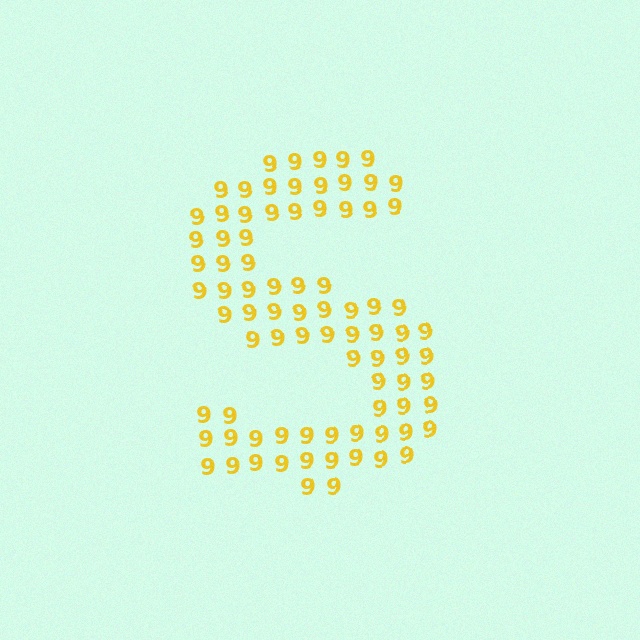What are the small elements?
The small elements are digit 9's.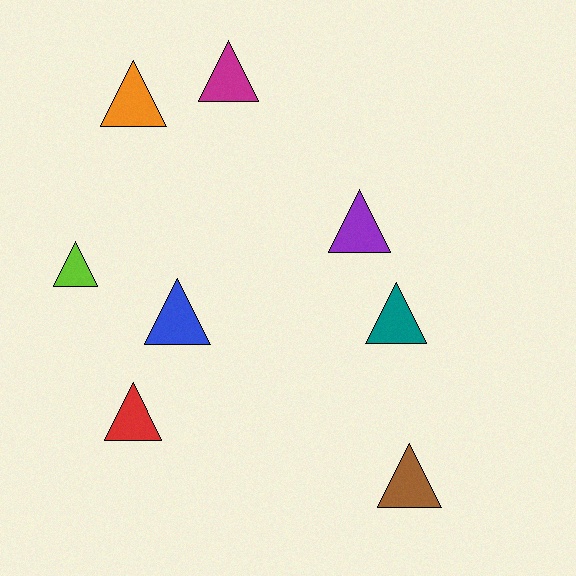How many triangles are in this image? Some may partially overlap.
There are 8 triangles.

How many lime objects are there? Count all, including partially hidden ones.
There is 1 lime object.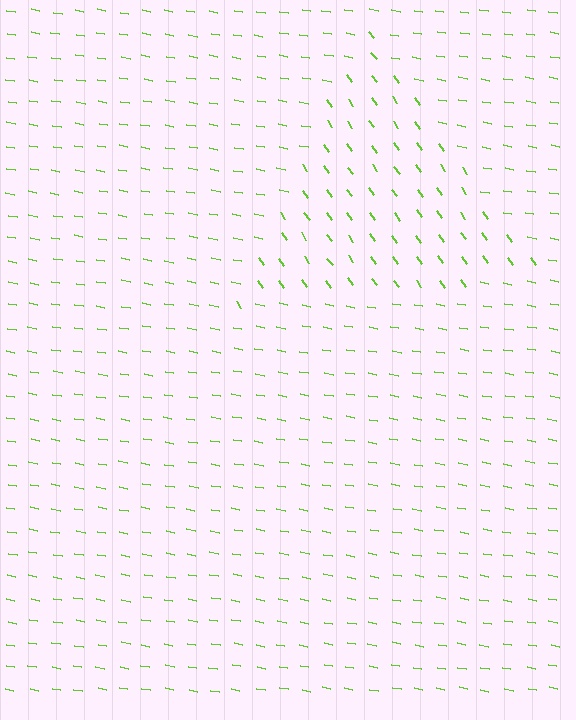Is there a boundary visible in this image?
Yes, there is a texture boundary formed by a change in line orientation.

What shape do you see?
I see a triangle.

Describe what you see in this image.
The image is filled with small lime line segments. A triangle region in the image has lines oriented differently from the surrounding lines, creating a visible texture boundary.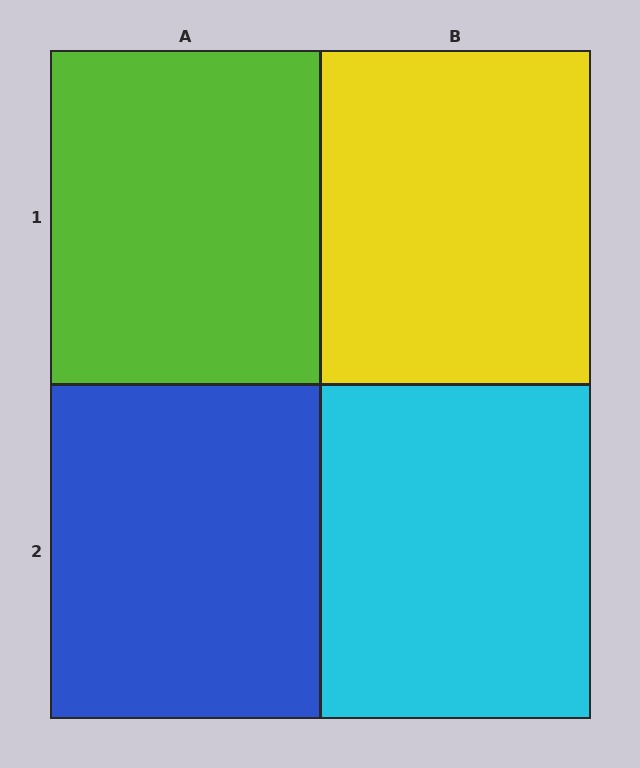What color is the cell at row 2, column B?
Cyan.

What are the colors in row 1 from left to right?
Lime, yellow.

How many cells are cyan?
1 cell is cyan.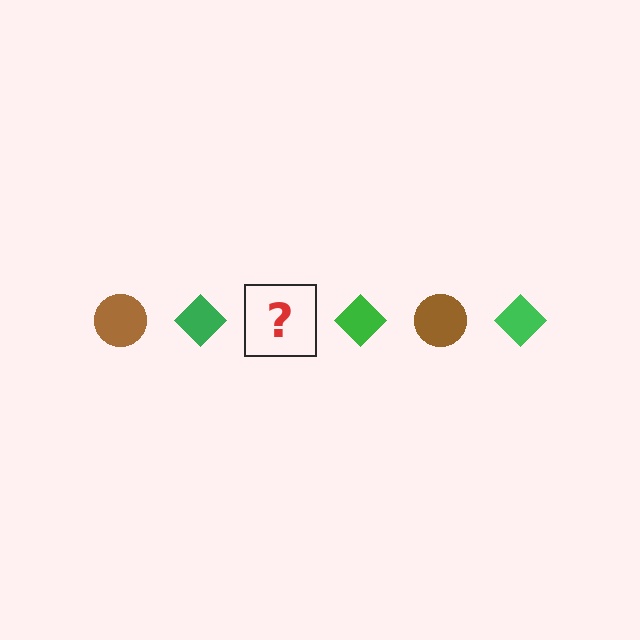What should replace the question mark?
The question mark should be replaced with a brown circle.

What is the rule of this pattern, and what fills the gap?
The rule is that the pattern alternates between brown circle and green diamond. The gap should be filled with a brown circle.